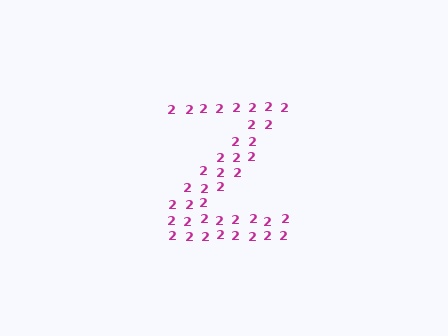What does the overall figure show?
The overall figure shows the letter Z.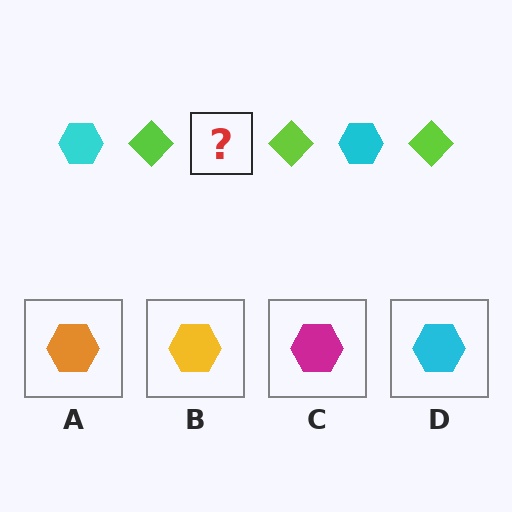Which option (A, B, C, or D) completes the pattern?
D.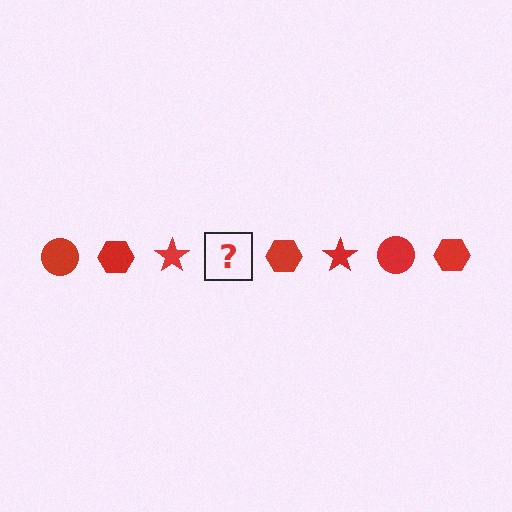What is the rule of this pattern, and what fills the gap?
The rule is that the pattern cycles through circle, hexagon, star shapes in red. The gap should be filled with a red circle.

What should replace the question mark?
The question mark should be replaced with a red circle.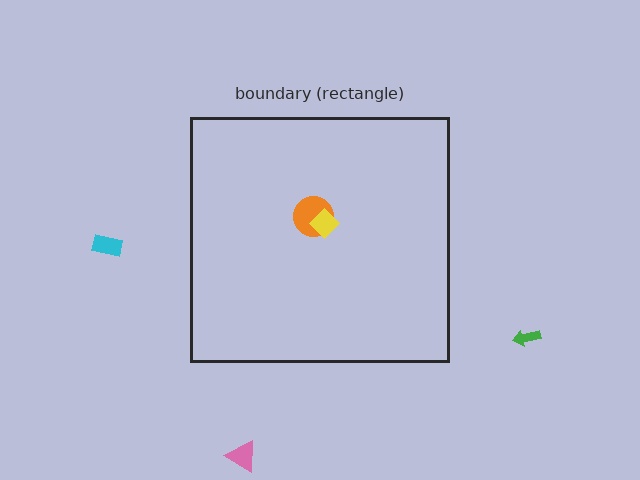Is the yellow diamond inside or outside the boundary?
Inside.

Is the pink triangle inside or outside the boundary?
Outside.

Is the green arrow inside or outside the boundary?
Outside.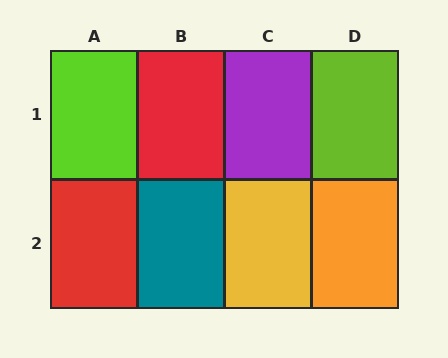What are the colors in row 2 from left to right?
Red, teal, yellow, orange.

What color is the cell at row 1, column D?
Lime.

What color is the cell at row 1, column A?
Lime.